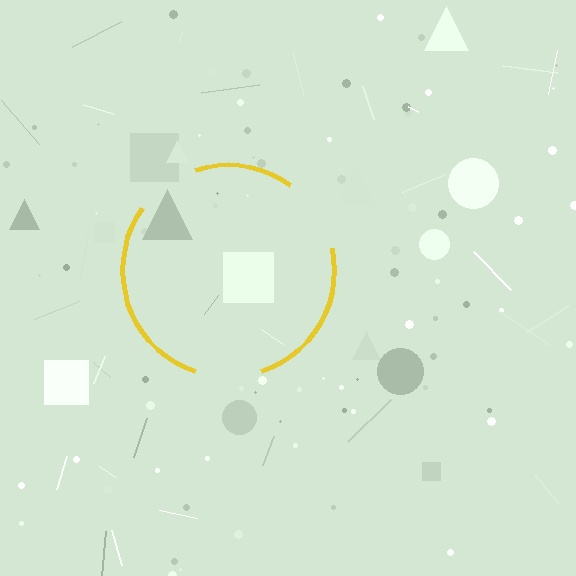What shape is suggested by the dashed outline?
The dashed outline suggests a circle.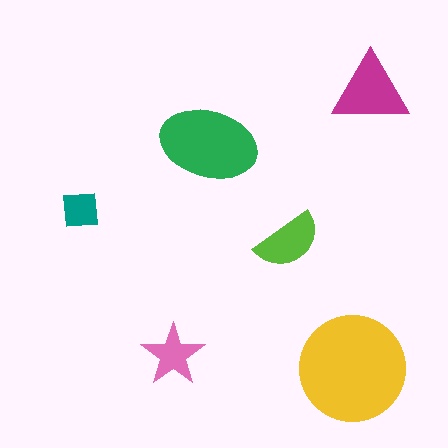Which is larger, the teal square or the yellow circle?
The yellow circle.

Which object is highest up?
The magenta triangle is topmost.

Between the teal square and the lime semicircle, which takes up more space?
The lime semicircle.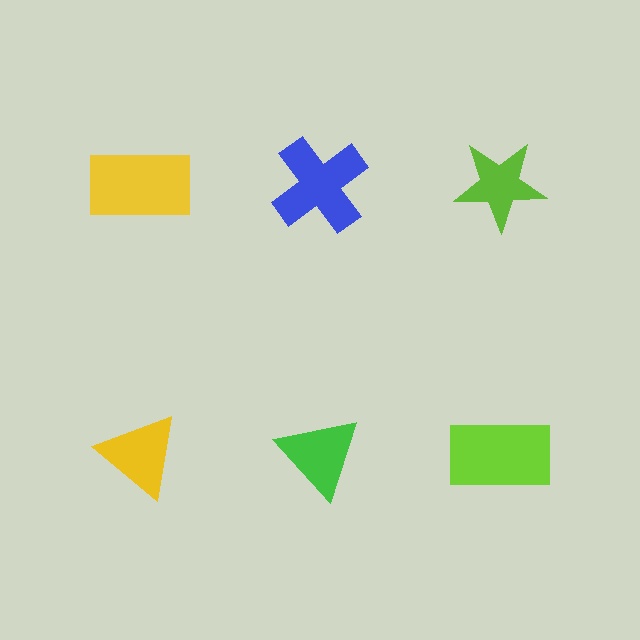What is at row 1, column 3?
A lime star.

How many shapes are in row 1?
3 shapes.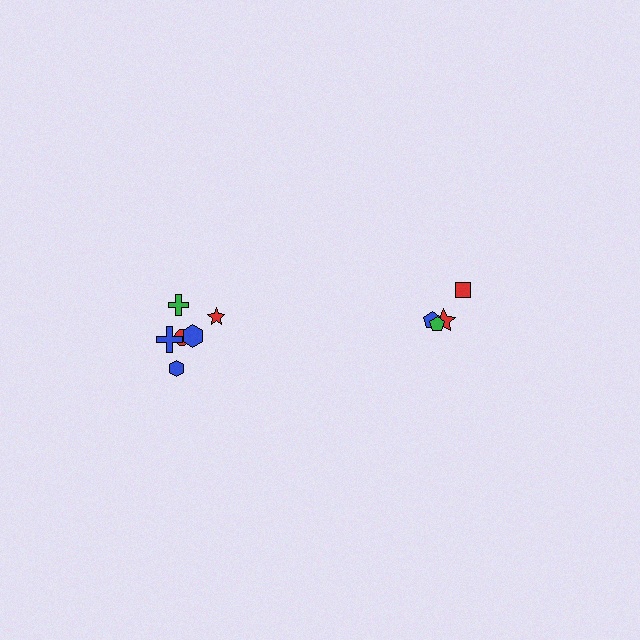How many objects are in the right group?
There are 4 objects.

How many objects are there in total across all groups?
There are 10 objects.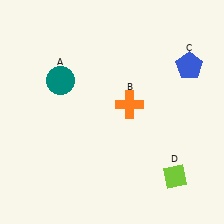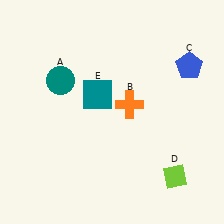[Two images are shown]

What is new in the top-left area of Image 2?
A teal square (E) was added in the top-left area of Image 2.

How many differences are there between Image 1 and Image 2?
There is 1 difference between the two images.